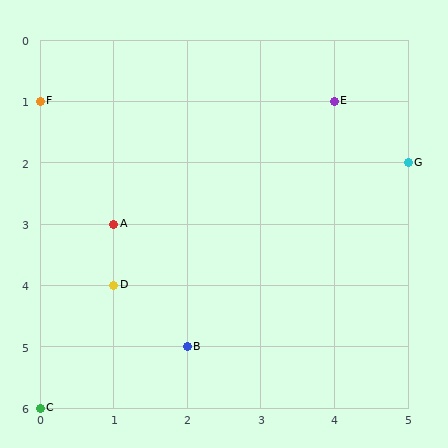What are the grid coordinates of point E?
Point E is at grid coordinates (4, 1).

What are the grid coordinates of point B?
Point B is at grid coordinates (2, 5).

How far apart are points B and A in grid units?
Points B and A are 1 column and 2 rows apart (about 2.2 grid units diagonally).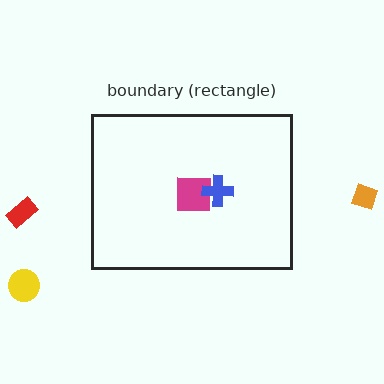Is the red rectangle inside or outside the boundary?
Outside.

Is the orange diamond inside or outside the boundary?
Outside.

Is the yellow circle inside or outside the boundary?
Outside.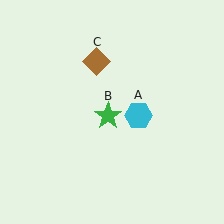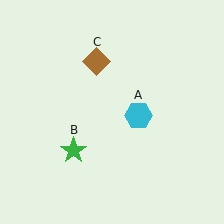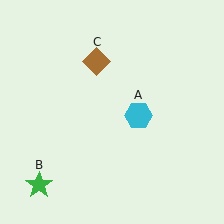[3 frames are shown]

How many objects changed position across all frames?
1 object changed position: green star (object B).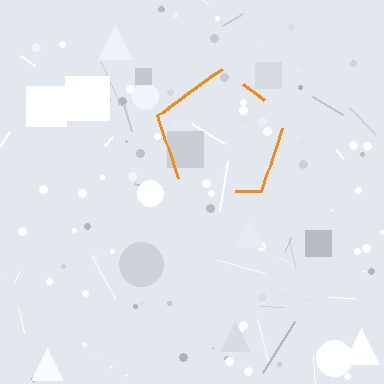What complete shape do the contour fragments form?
The contour fragments form a pentagon.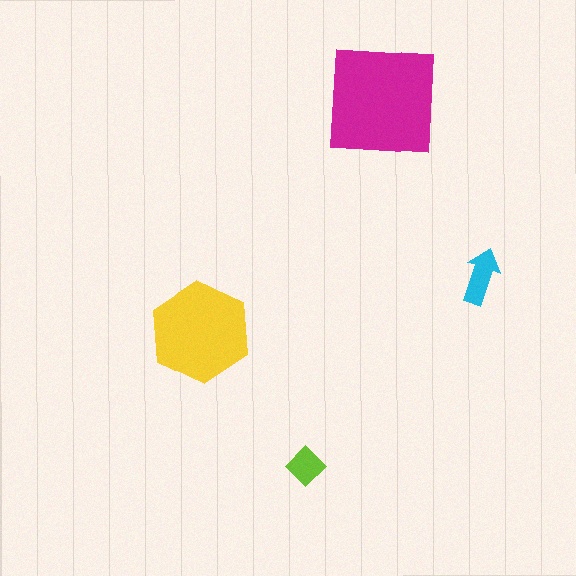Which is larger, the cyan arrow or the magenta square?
The magenta square.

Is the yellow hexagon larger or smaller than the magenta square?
Smaller.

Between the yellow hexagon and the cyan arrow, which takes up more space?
The yellow hexagon.